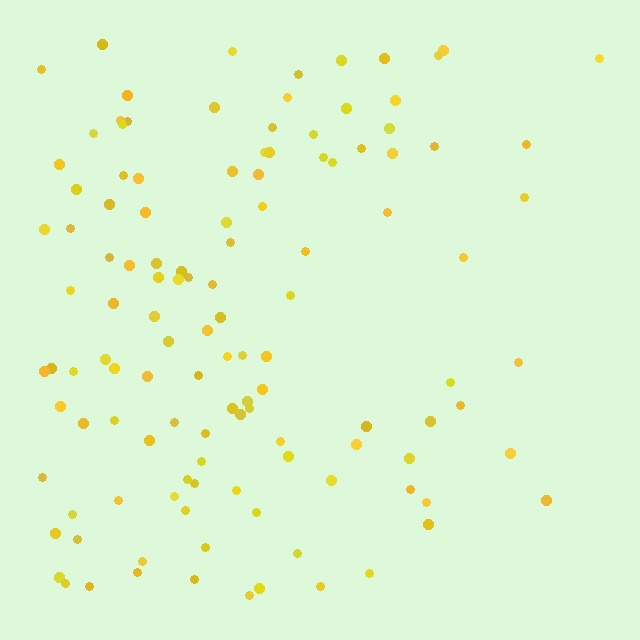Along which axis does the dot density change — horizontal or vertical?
Horizontal.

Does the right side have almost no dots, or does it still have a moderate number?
Still a moderate number, just noticeably fewer than the left.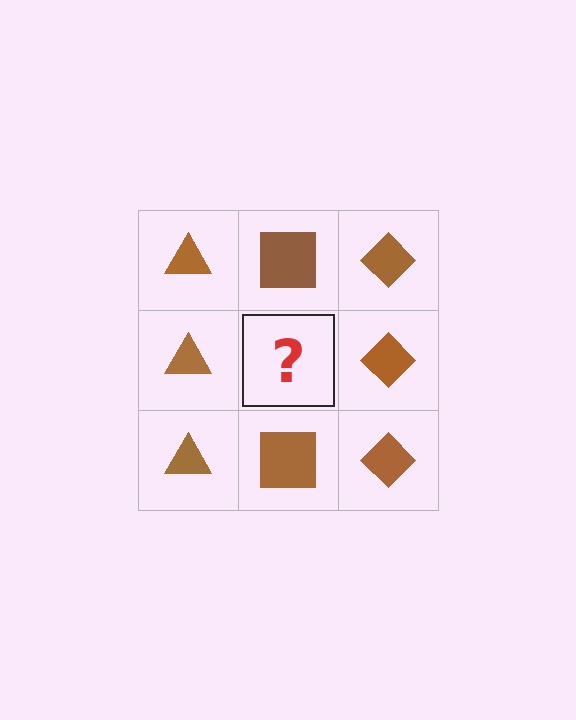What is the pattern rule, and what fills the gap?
The rule is that each column has a consistent shape. The gap should be filled with a brown square.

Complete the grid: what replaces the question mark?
The question mark should be replaced with a brown square.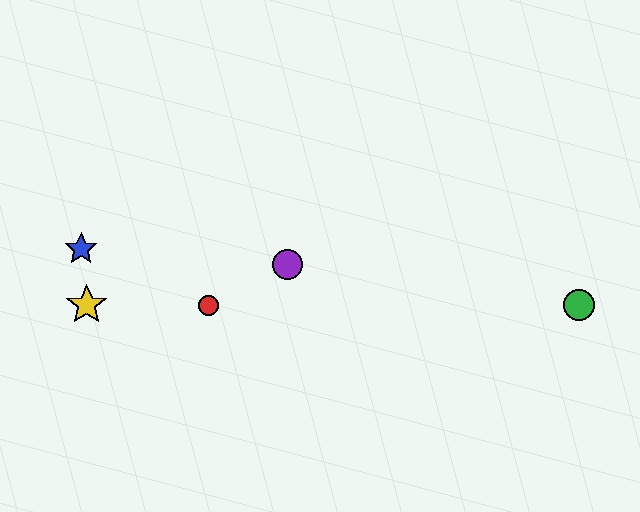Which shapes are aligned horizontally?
The red circle, the green circle, the yellow star are aligned horizontally.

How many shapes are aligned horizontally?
3 shapes (the red circle, the green circle, the yellow star) are aligned horizontally.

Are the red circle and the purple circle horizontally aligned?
No, the red circle is at y≈305 and the purple circle is at y≈265.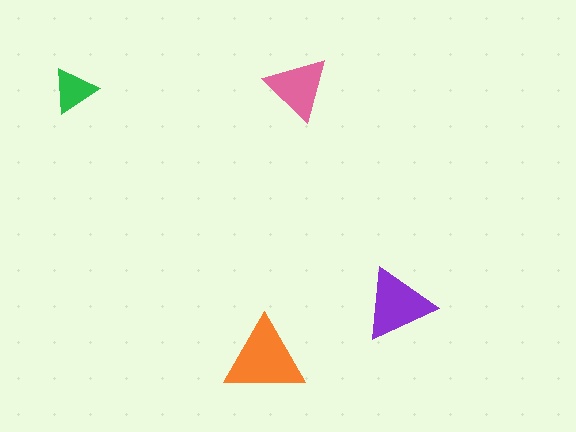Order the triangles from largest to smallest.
the orange one, the purple one, the pink one, the green one.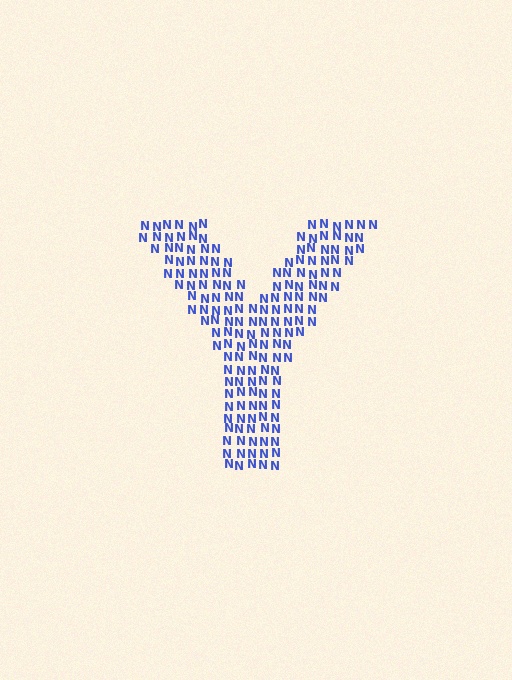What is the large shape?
The large shape is the letter Y.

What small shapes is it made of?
It is made of small letter N's.